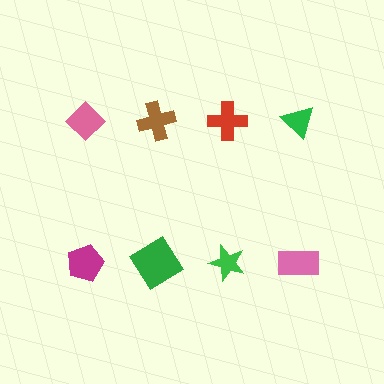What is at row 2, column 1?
A magenta pentagon.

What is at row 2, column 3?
A green star.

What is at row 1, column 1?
A pink diamond.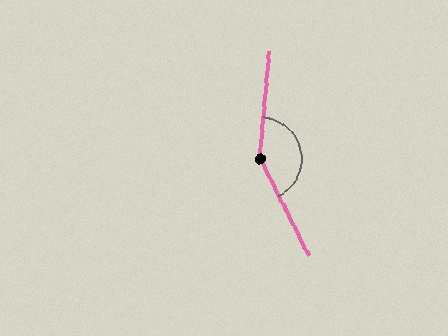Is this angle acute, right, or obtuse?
It is obtuse.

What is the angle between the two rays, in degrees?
Approximately 148 degrees.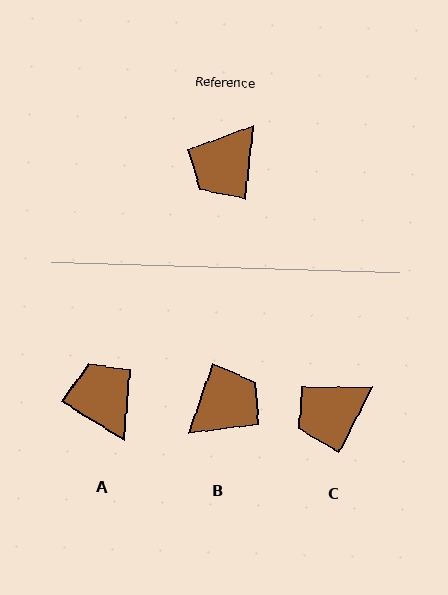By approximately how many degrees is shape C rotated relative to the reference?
Approximately 20 degrees clockwise.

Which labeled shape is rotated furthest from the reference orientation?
B, about 167 degrees away.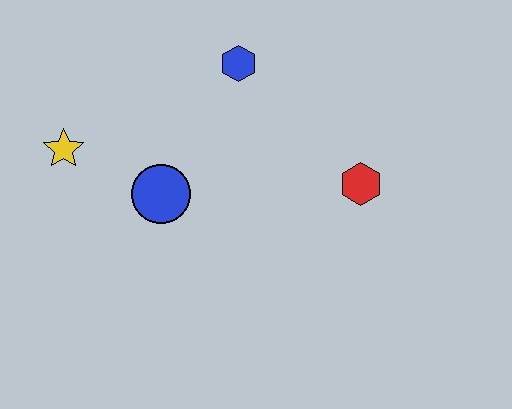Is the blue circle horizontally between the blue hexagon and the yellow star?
Yes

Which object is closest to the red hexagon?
The blue hexagon is closest to the red hexagon.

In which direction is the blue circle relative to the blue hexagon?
The blue circle is below the blue hexagon.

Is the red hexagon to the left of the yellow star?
No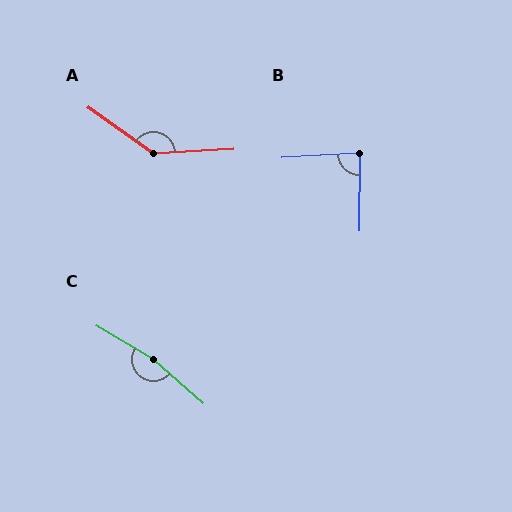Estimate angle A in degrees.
Approximately 142 degrees.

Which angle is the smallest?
B, at approximately 86 degrees.